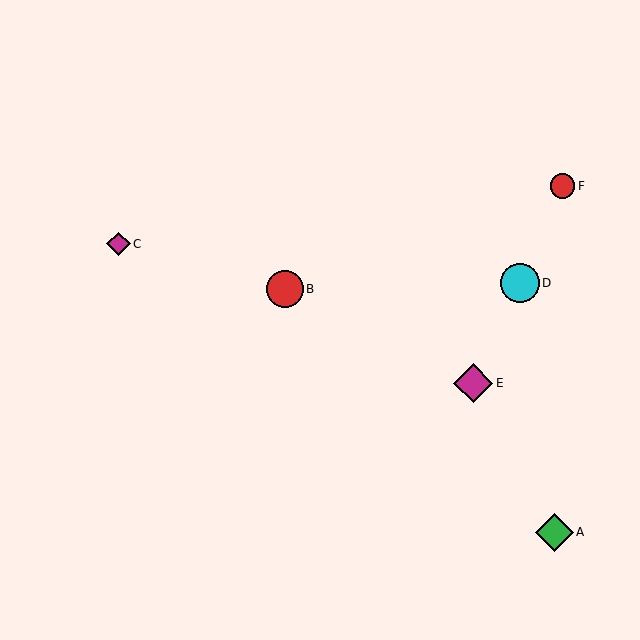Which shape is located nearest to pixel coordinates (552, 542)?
The green diamond (labeled A) at (554, 532) is nearest to that location.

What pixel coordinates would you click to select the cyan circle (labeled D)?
Click at (520, 283) to select the cyan circle D.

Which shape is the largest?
The magenta diamond (labeled E) is the largest.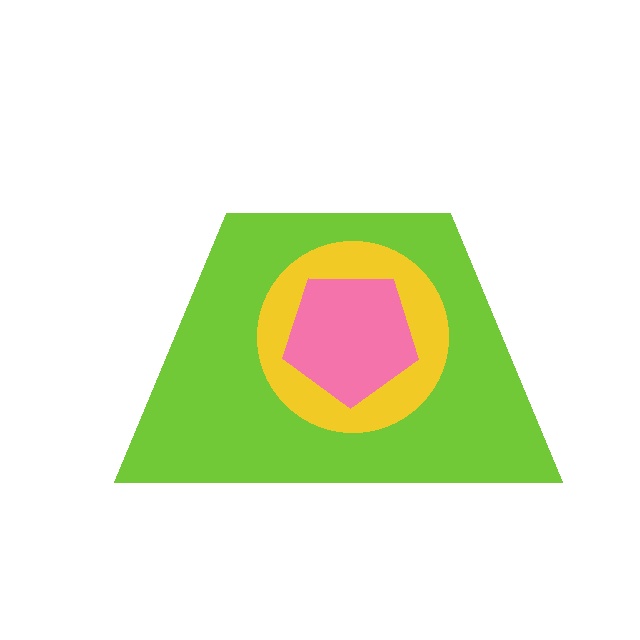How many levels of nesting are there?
3.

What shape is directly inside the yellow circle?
The pink pentagon.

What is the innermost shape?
The pink pentagon.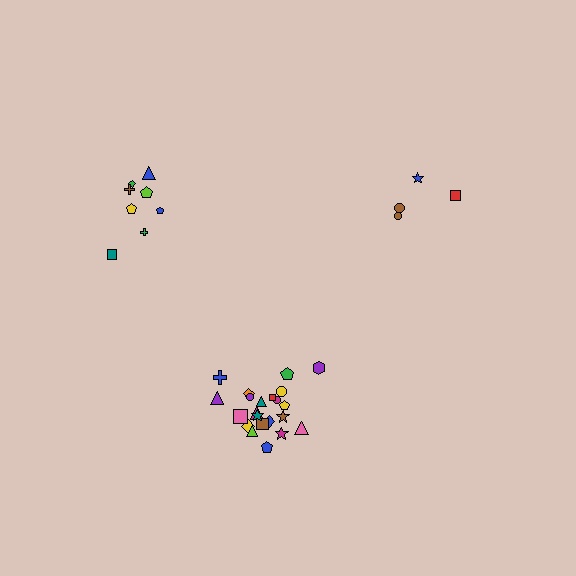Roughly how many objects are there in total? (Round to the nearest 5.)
Roughly 35 objects in total.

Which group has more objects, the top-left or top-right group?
The top-left group.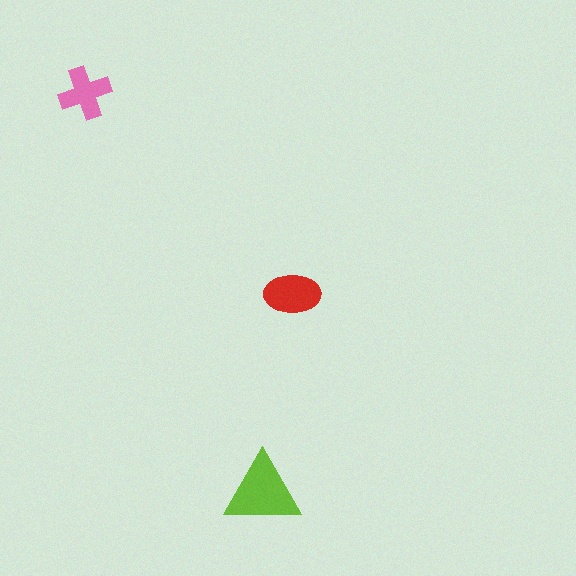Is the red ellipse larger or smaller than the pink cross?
Larger.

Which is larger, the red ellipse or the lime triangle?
The lime triangle.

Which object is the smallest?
The pink cross.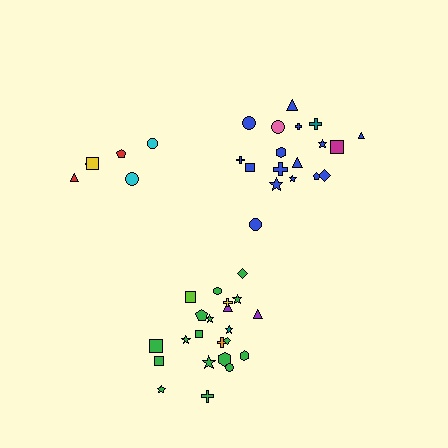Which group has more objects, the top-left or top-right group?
The top-right group.